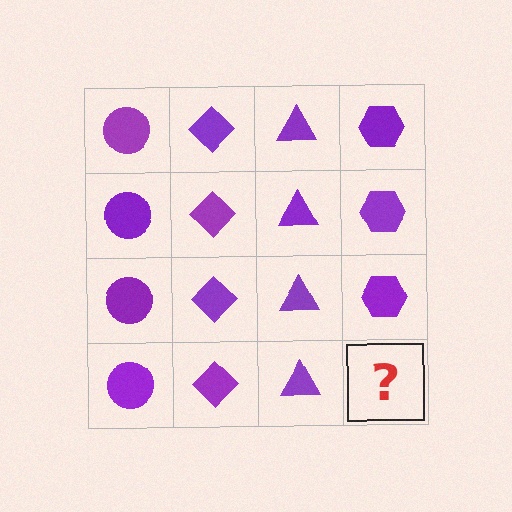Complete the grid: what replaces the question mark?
The question mark should be replaced with a purple hexagon.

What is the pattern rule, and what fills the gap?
The rule is that each column has a consistent shape. The gap should be filled with a purple hexagon.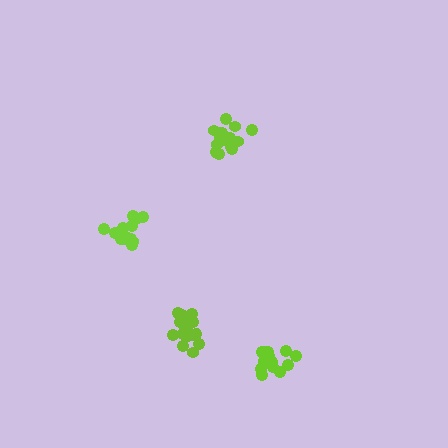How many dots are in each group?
Group 1: 17 dots, Group 2: 16 dots, Group 3: 19 dots, Group 4: 14 dots (66 total).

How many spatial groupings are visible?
There are 4 spatial groupings.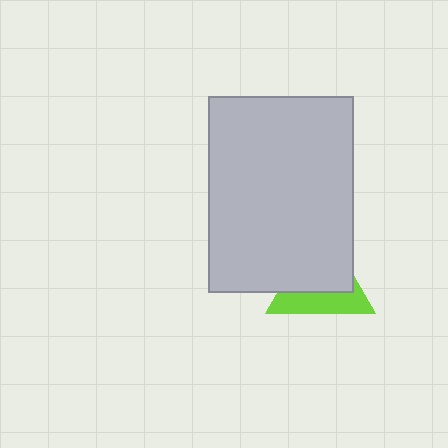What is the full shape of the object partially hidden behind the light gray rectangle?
The partially hidden object is a lime triangle.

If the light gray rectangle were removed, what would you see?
You would see the complete lime triangle.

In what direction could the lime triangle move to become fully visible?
The lime triangle could move toward the lower-right. That would shift it out from behind the light gray rectangle entirely.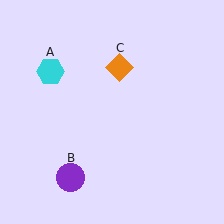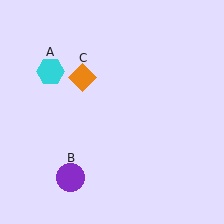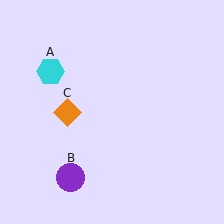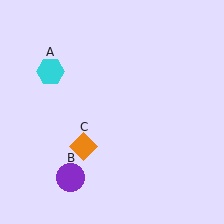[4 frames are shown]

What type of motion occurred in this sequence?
The orange diamond (object C) rotated counterclockwise around the center of the scene.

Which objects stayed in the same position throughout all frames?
Cyan hexagon (object A) and purple circle (object B) remained stationary.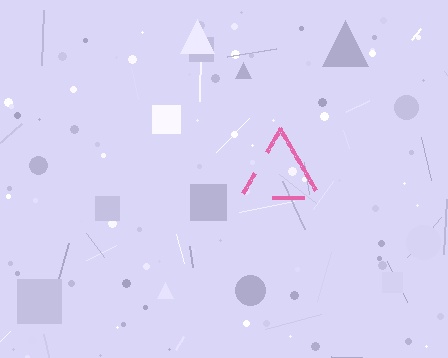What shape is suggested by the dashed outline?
The dashed outline suggests a triangle.